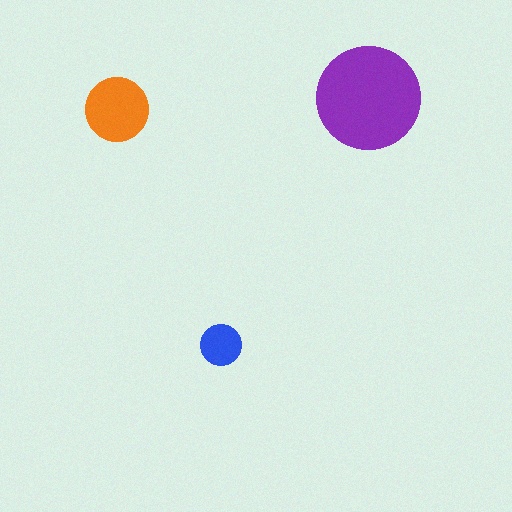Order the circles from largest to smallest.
the purple one, the orange one, the blue one.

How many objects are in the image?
There are 3 objects in the image.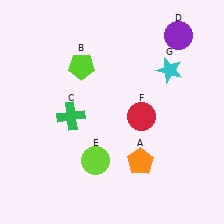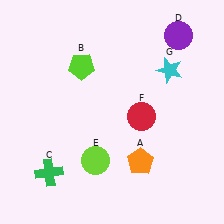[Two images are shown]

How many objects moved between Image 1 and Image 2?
1 object moved between the two images.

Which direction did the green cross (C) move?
The green cross (C) moved down.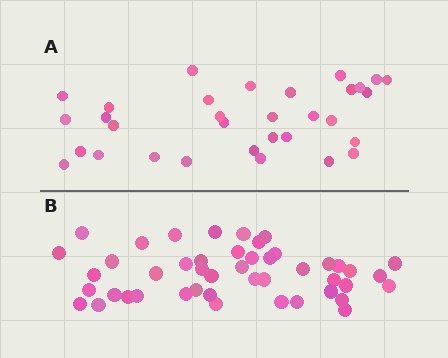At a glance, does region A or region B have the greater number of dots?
Region B (the bottom region) has more dots.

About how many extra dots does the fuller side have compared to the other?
Region B has approximately 15 more dots than region A.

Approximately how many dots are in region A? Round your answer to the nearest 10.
About 30 dots. (The exact count is 32, which rounds to 30.)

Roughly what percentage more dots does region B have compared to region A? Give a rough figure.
About 45% more.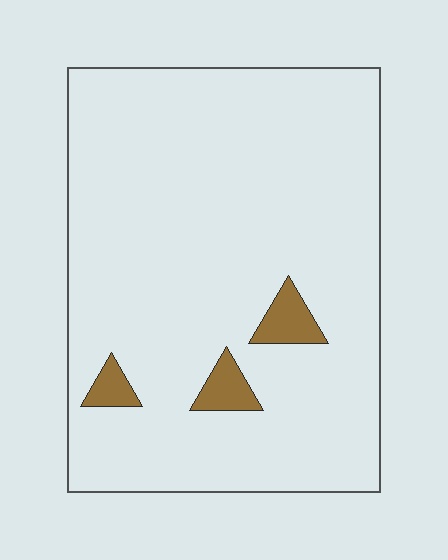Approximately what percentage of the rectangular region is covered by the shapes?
Approximately 5%.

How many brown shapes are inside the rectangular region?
3.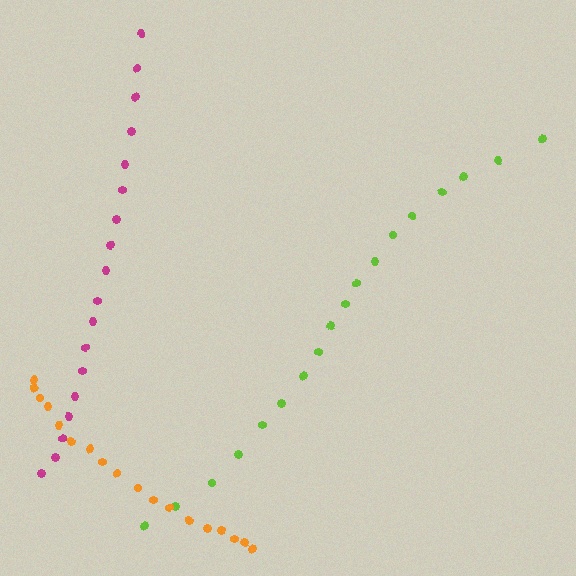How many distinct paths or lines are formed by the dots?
There are 3 distinct paths.